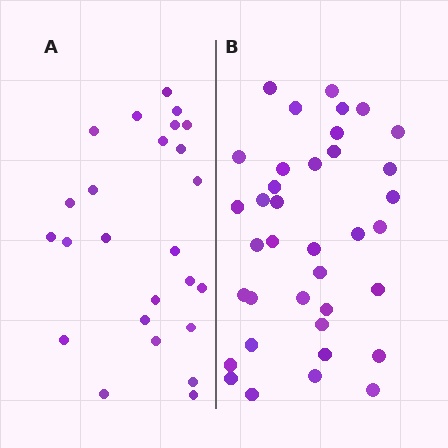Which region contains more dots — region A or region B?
Region B (the right region) has more dots.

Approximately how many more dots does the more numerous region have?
Region B has roughly 12 or so more dots than region A.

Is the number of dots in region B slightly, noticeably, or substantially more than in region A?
Region B has substantially more. The ratio is roughly 1.5 to 1.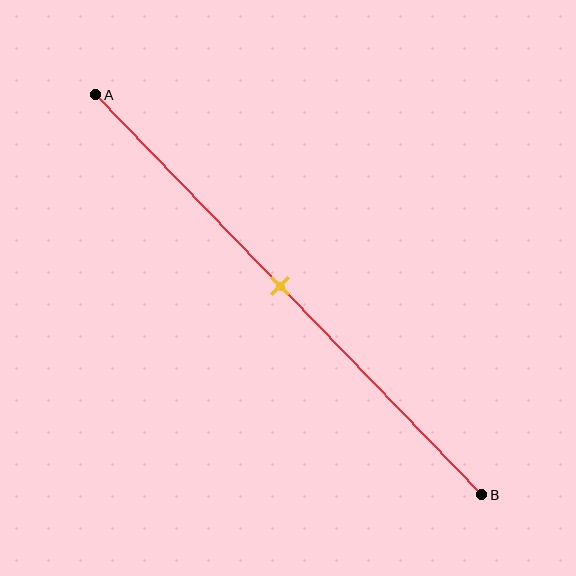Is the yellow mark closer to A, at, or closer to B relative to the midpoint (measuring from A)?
The yellow mark is approximately at the midpoint of segment AB.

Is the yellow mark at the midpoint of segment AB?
Yes, the mark is approximately at the midpoint.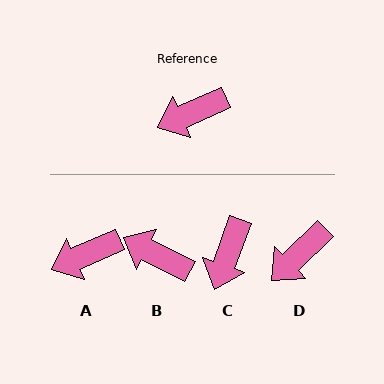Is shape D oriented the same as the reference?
No, it is off by about 20 degrees.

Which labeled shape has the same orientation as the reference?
A.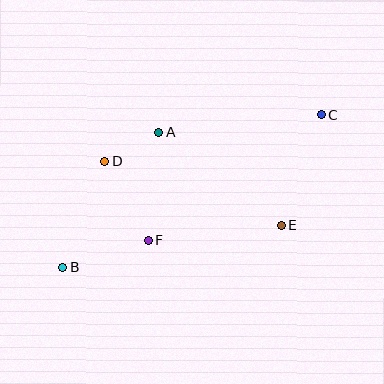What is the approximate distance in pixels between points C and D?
The distance between C and D is approximately 222 pixels.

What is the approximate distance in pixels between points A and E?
The distance between A and E is approximately 154 pixels.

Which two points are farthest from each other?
Points B and C are farthest from each other.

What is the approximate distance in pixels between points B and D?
The distance between B and D is approximately 115 pixels.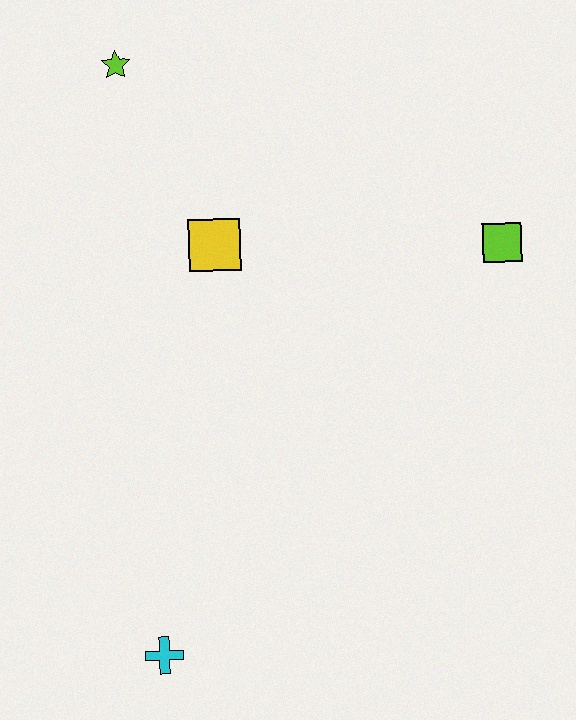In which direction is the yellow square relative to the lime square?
The yellow square is to the left of the lime square.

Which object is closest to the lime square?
The yellow square is closest to the lime square.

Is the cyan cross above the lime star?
No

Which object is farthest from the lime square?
The cyan cross is farthest from the lime square.